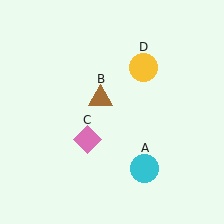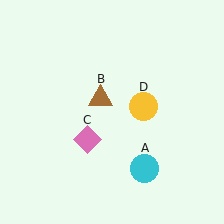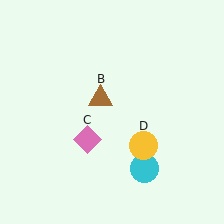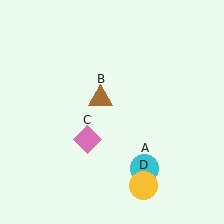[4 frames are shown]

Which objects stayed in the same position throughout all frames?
Cyan circle (object A) and brown triangle (object B) and pink diamond (object C) remained stationary.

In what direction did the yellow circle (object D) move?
The yellow circle (object D) moved down.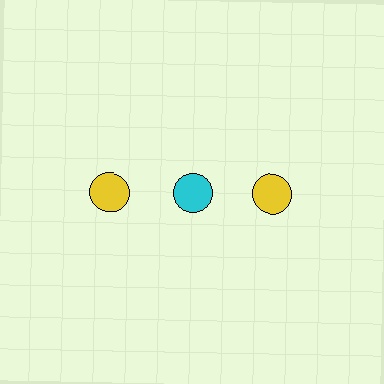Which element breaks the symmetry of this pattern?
The cyan circle in the top row, second from left column breaks the symmetry. All other shapes are yellow circles.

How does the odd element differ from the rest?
It has a different color: cyan instead of yellow.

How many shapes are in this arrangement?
There are 3 shapes arranged in a grid pattern.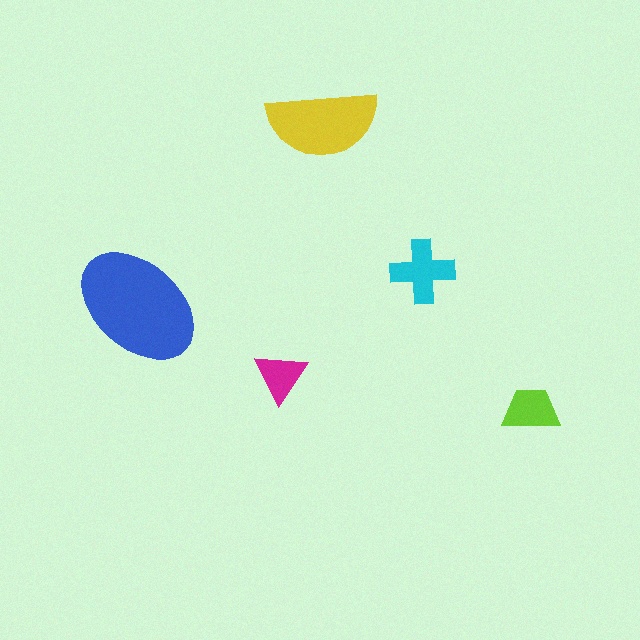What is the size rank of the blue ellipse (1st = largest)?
1st.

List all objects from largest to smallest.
The blue ellipse, the yellow semicircle, the cyan cross, the lime trapezoid, the magenta triangle.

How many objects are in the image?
There are 5 objects in the image.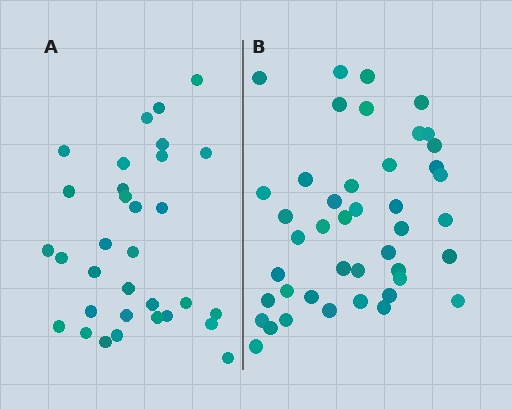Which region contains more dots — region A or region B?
Region B (the right region) has more dots.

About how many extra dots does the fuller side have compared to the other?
Region B has roughly 12 or so more dots than region A.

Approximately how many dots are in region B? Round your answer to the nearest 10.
About 40 dots. (The exact count is 43, which rounds to 40.)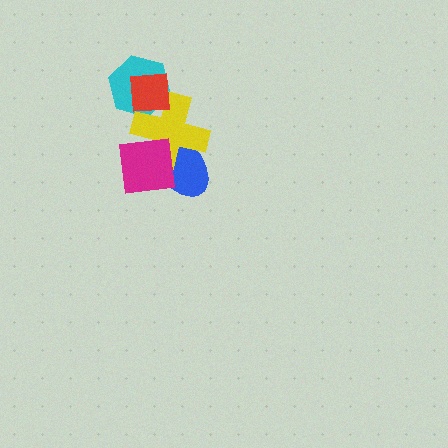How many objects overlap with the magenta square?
2 objects overlap with the magenta square.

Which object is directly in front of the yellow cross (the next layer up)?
The magenta square is directly in front of the yellow cross.